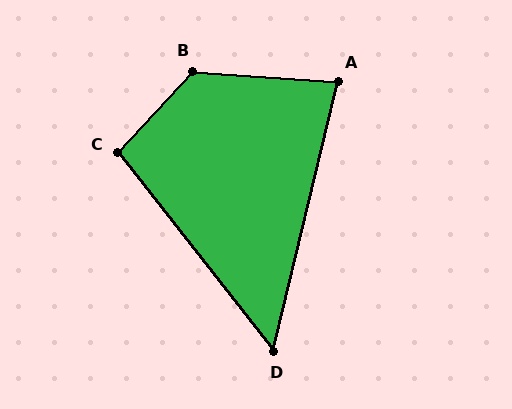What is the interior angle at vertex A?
Approximately 81 degrees (acute).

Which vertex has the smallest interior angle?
D, at approximately 52 degrees.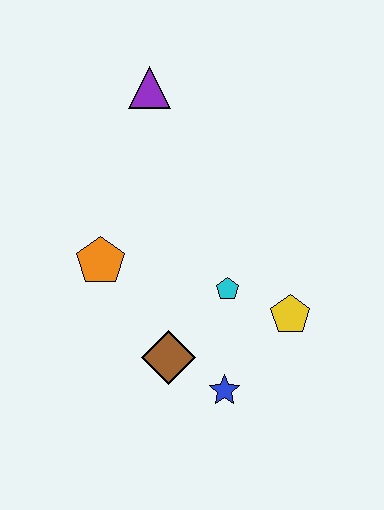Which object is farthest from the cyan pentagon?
The purple triangle is farthest from the cyan pentagon.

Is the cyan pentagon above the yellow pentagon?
Yes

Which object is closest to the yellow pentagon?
The cyan pentagon is closest to the yellow pentagon.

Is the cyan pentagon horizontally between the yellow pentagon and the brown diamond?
Yes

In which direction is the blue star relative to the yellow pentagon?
The blue star is below the yellow pentagon.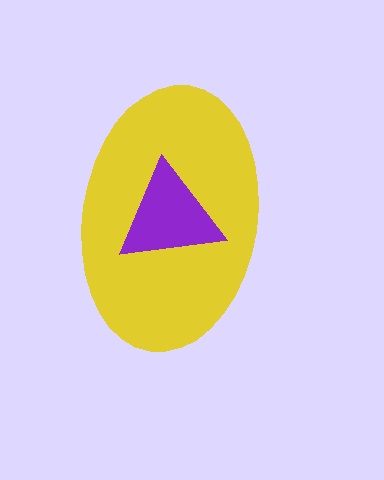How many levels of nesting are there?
2.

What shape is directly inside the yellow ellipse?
The purple triangle.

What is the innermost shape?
The purple triangle.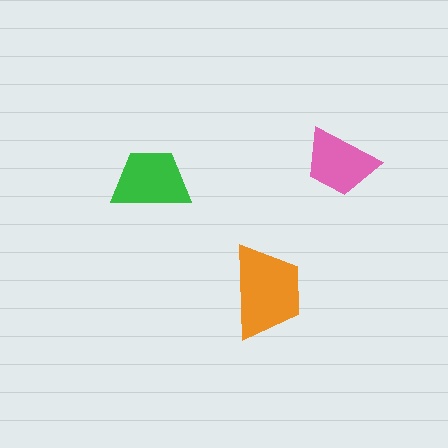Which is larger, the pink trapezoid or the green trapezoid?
The green one.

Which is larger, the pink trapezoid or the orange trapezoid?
The orange one.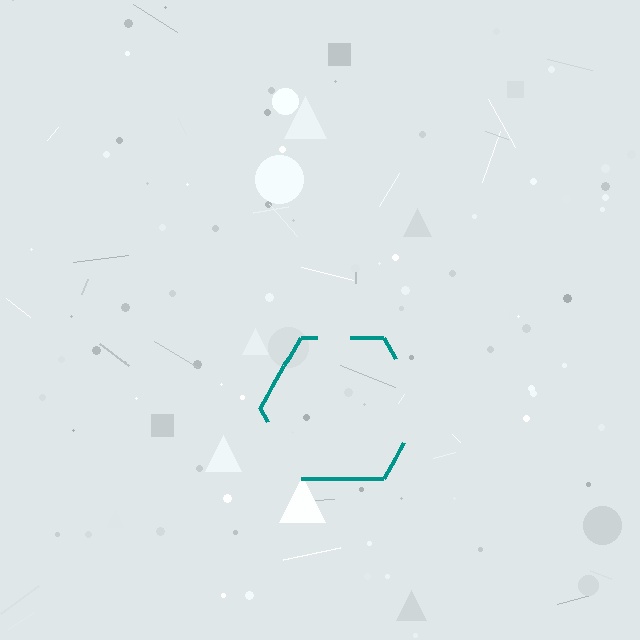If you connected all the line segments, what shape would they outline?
They would outline a hexagon.